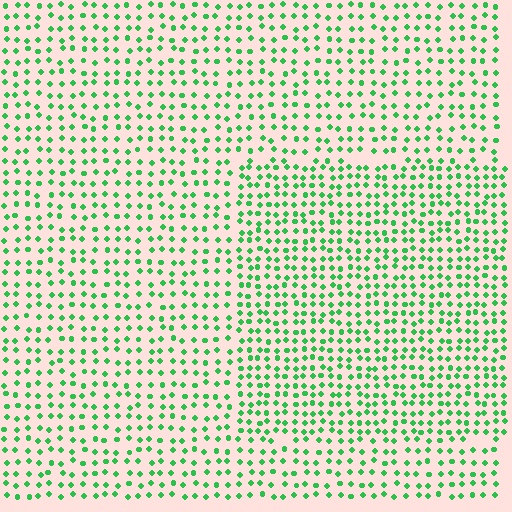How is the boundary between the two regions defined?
The boundary is defined by a change in element density (approximately 1.5x ratio). All elements are the same color, size, and shape.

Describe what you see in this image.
The image contains small green elements arranged at two different densities. A rectangle-shaped region is visible where the elements are more densely packed than the surrounding area.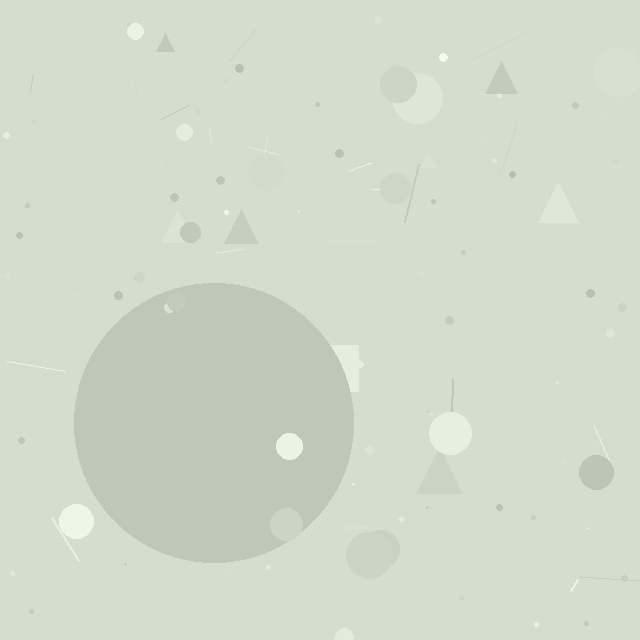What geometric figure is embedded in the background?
A circle is embedded in the background.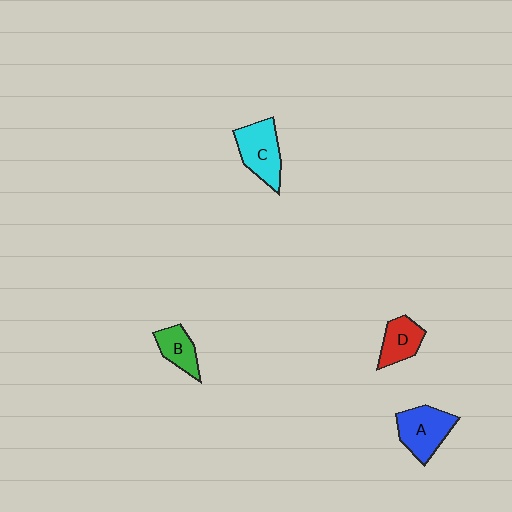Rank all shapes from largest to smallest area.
From largest to smallest: C (cyan), A (blue), D (red), B (green).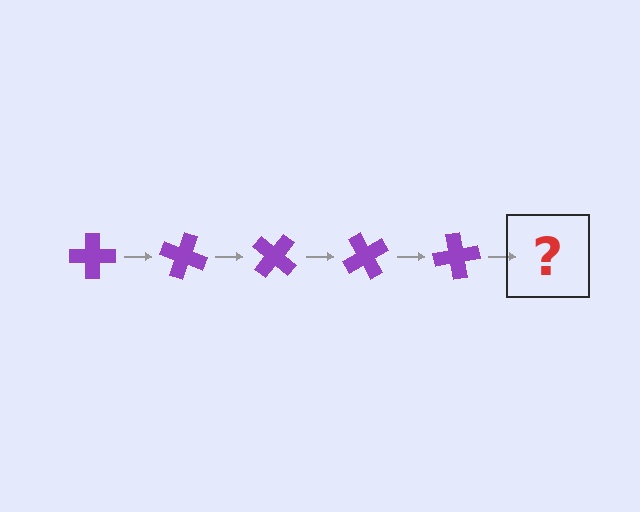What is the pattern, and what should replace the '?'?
The pattern is that the cross rotates 20 degrees each step. The '?' should be a purple cross rotated 100 degrees.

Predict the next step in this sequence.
The next step is a purple cross rotated 100 degrees.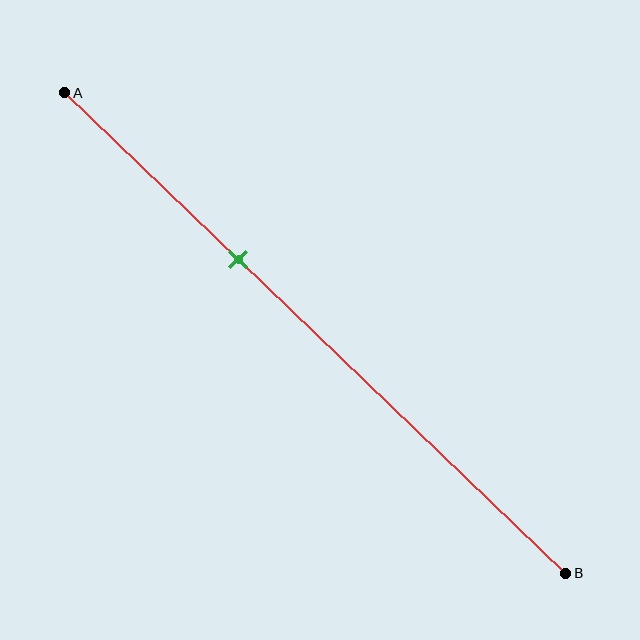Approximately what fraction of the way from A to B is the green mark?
The green mark is approximately 35% of the way from A to B.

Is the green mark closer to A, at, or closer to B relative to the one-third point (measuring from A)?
The green mark is approximately at the one-third point of segment AB.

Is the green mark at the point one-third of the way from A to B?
Yes, the mark is approximately at the one-third point.